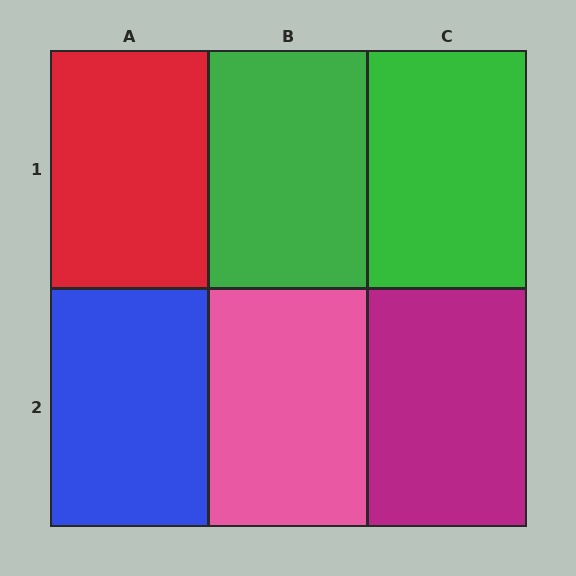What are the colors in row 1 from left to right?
Red, green, green.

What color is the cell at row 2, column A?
Blue.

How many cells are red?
1 cell is red.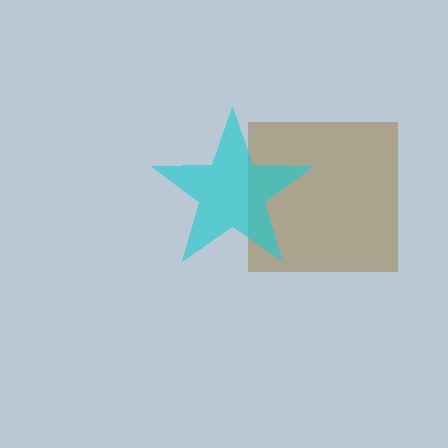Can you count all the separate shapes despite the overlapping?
Yes, there are 2 separate shapes.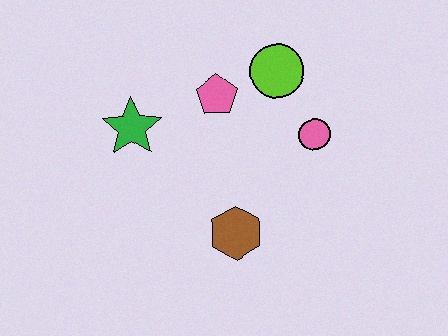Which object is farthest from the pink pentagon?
The brown hexagon is farthest from the pink pentagon.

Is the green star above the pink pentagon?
No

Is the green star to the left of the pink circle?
Yes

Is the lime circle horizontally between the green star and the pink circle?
Yes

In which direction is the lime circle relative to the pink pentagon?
The lime circle is to the right of the pink pentagon.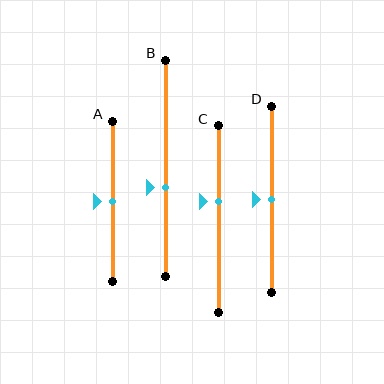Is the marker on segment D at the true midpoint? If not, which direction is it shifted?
Yes, the marker on segment D is at the true midpoint.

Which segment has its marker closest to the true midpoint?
Segment A has its marker closest to the true midpoint.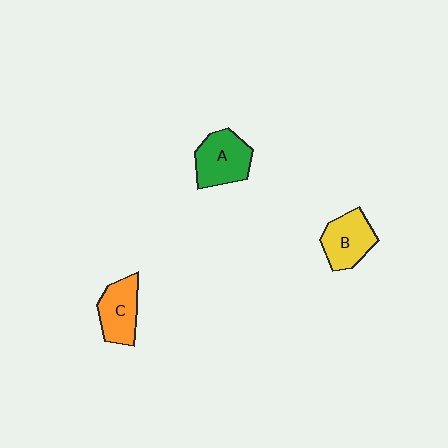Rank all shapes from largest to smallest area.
From largest to smallest: A (green), B (yellow), C (orange).